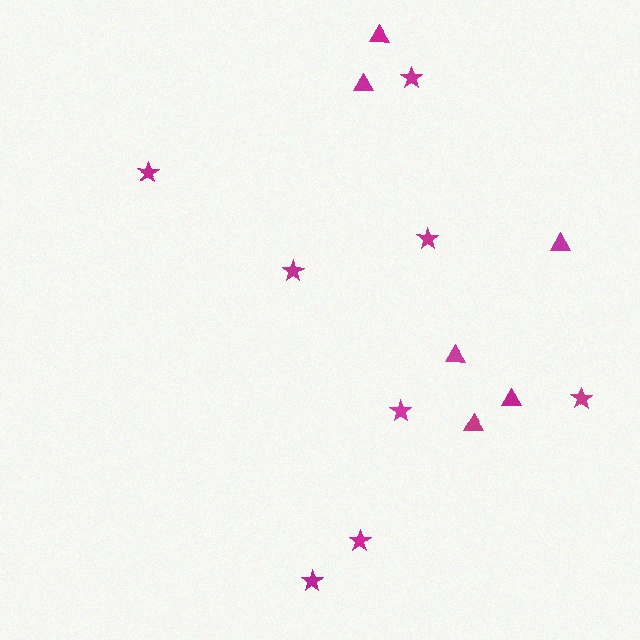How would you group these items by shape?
There are 2 groups: one group of stars (8) and one group of triangles (6).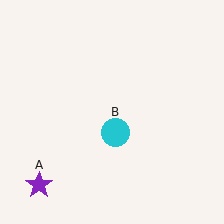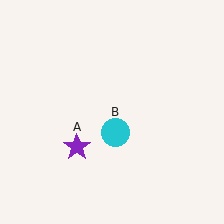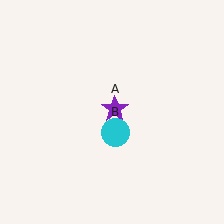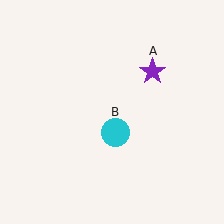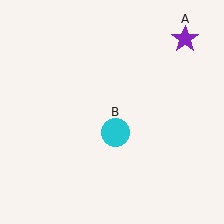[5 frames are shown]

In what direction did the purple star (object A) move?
The purple star (object A) moved up and to the right.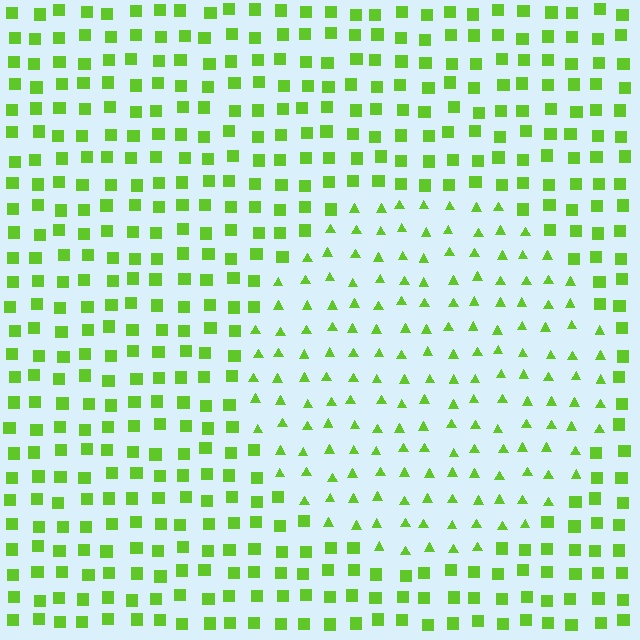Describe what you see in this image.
The image is filled with small lime elements arranged in a uniform grid. A circle-shaped region contains triangles, while the surrounding area contains squares. The boundary is defined purely by the change in element shape.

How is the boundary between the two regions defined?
The boundary is defined by a change in element shape: triangles inside vs. squares outside. All elements share the same color and spacing.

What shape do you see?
I see a circle.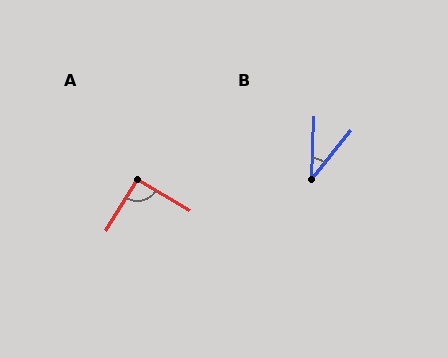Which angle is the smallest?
B, at approximately 37 degrees.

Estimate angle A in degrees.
Approximately 90 degrees.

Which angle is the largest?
A, at approximately 90 degrees.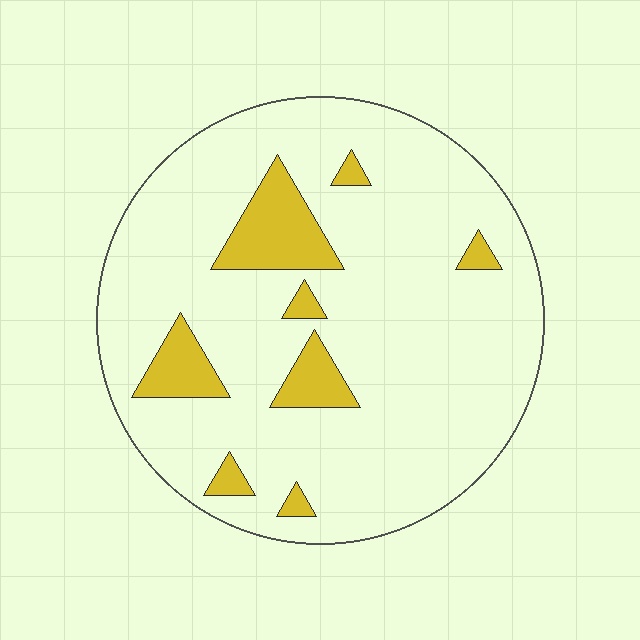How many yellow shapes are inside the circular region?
8.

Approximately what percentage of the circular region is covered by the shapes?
Approximately 15%.